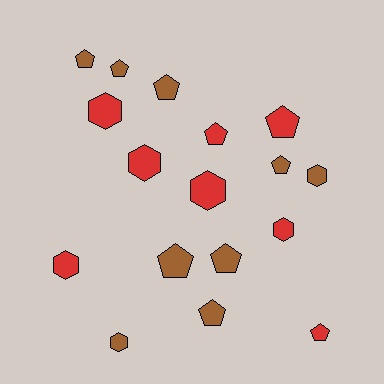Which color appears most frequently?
Brown, with 9 objects.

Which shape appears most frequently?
Pentagon, with 10 objects.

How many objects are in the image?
There are 17 objects.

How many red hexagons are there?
There are 5 red hexagons.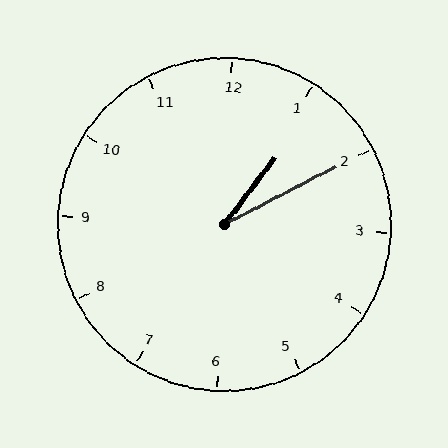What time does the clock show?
1:10.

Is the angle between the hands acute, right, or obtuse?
It is acute.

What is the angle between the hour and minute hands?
Approximately 25 degrees.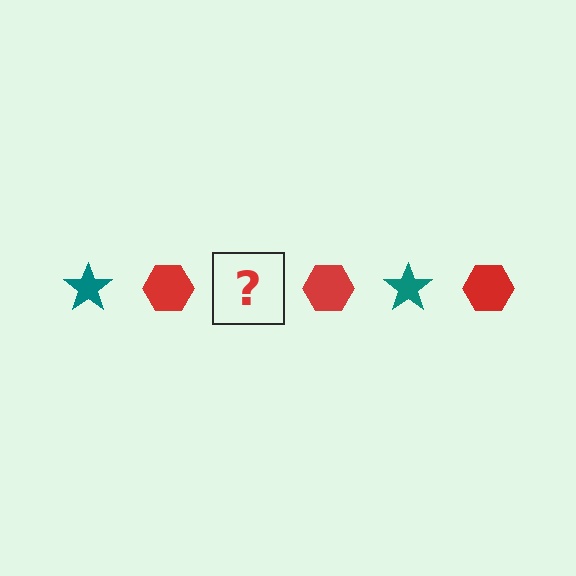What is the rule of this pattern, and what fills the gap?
The rule is that the pattern alternates between teal star and red hexagon. The gap should be filled with a teal star.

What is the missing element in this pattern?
The missing element is a teal star.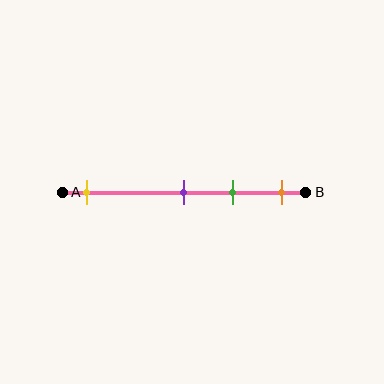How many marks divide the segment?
There are 4 marks dividing the segment.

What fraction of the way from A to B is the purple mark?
The purple mark is approximately 50% (0.5) of the way from A to B.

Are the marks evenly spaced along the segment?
No, the marks are not evenly spaced.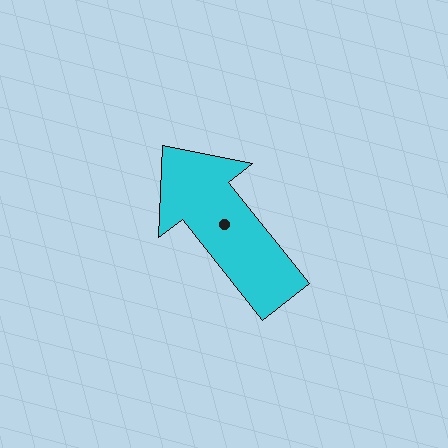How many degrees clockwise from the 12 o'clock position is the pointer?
Approximately 322 degrees.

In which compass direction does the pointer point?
Northwest.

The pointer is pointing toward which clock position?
Roughly 11 o'clock.